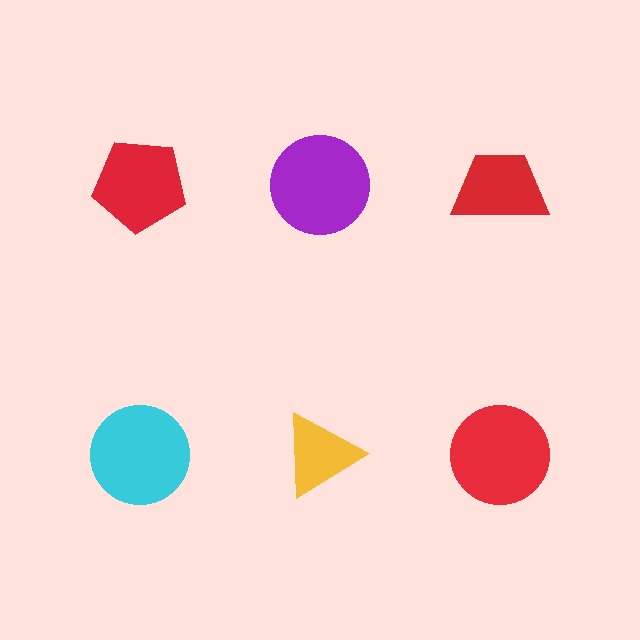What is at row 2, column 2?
A yellow triangle.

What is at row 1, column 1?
A red pentagon.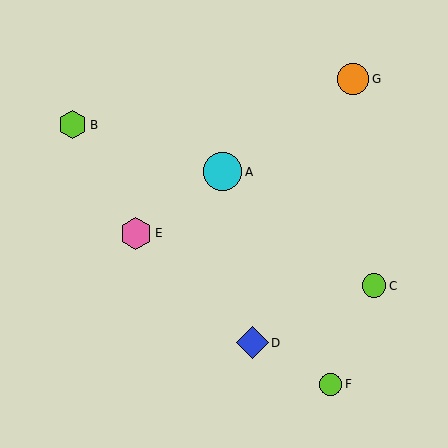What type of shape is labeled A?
Shape A is a cyan circle.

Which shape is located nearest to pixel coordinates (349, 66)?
The orange circle (labeled G) at (353, 79) is nearest to that location.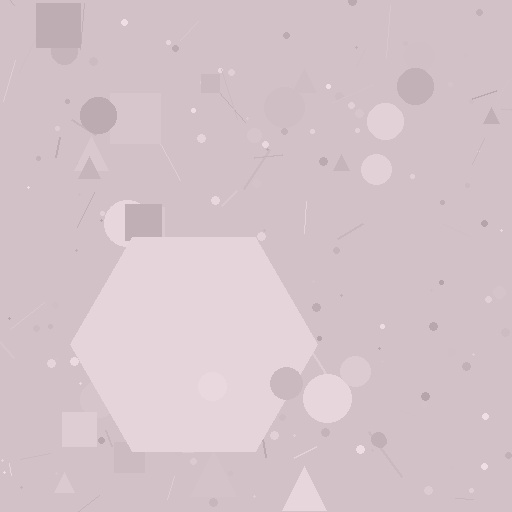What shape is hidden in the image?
A hexagon is hidden in the image.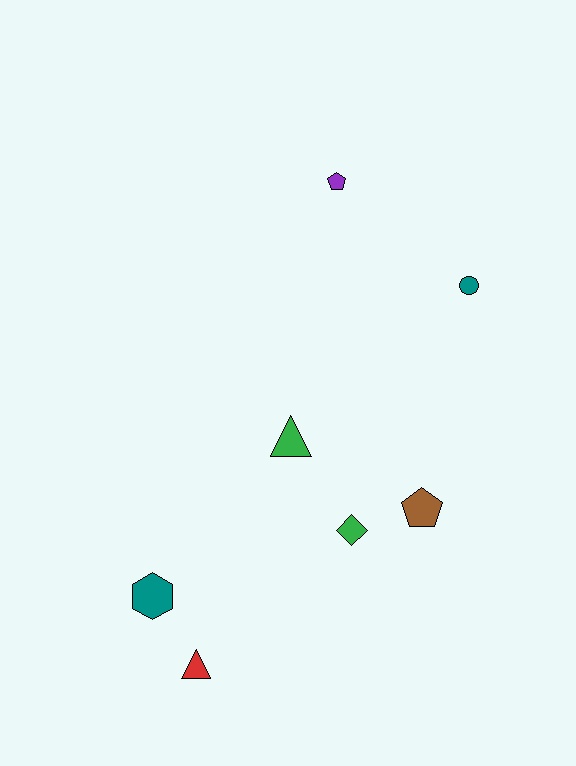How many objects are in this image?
There are 7 objects.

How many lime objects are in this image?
There are no lime objects.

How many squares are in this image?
There are no squares.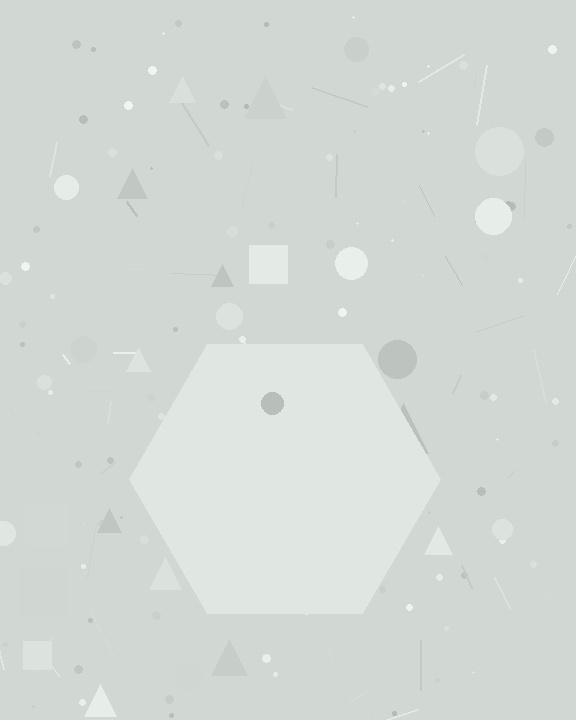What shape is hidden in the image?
A hexagon is hidden in the image.